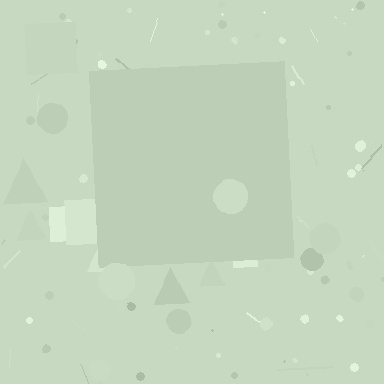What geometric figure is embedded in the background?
A square is embedded in the background.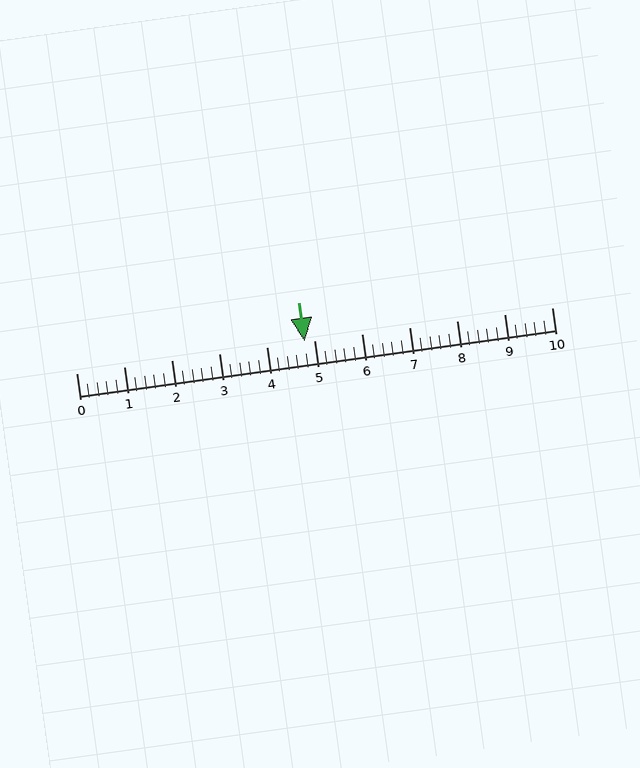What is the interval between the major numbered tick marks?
The major tick marks are spaced 1 units apart.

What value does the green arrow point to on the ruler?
The green arrow points to approximately 4.8.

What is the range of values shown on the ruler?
The ruler shows values from 0 to 10.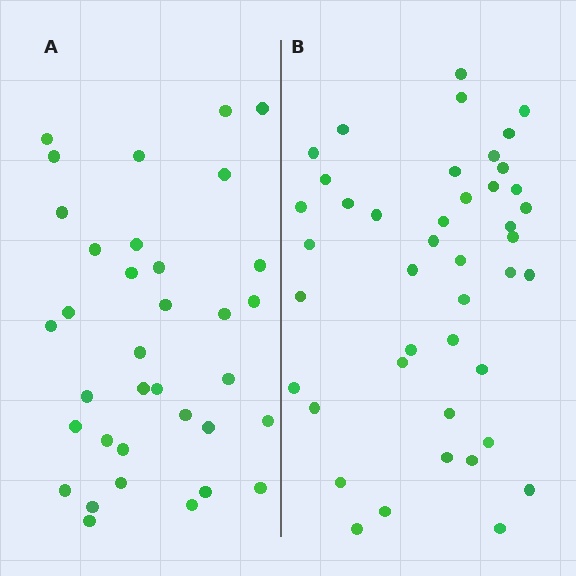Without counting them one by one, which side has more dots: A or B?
Region B (the right region) has more dots.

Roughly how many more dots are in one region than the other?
Region B has roughly 8 or so more dots than region A.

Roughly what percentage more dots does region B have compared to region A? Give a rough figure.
About 25% more.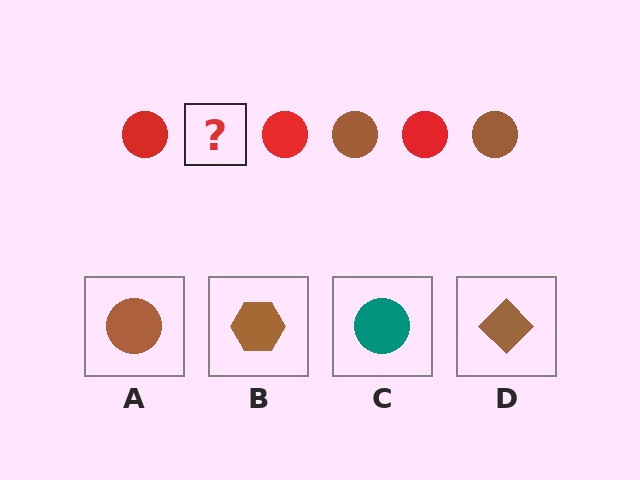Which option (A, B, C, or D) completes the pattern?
A.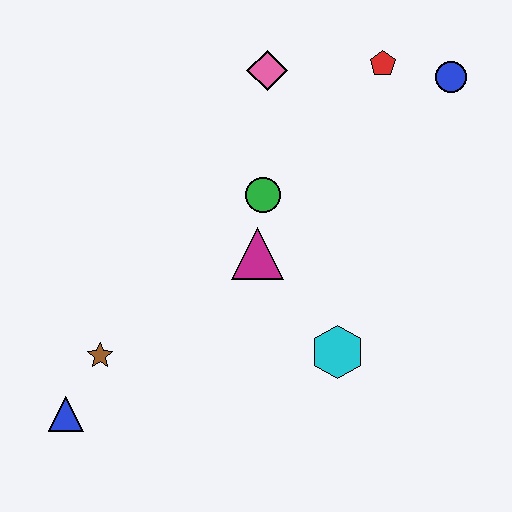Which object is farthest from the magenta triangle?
The blue circle is farthest from the magenta triangle.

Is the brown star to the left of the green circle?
Yes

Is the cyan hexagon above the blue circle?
No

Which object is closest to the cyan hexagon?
The magenta triangle is closest to the cyan hexagon.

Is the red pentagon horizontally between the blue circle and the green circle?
Yes